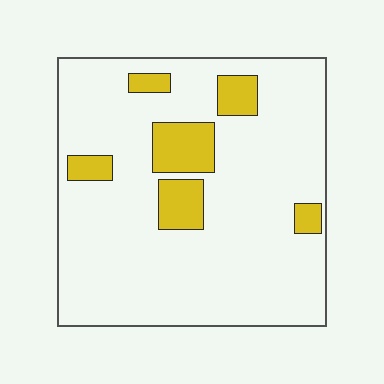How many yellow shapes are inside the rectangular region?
6.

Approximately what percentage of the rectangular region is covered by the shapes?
Approximately 15%.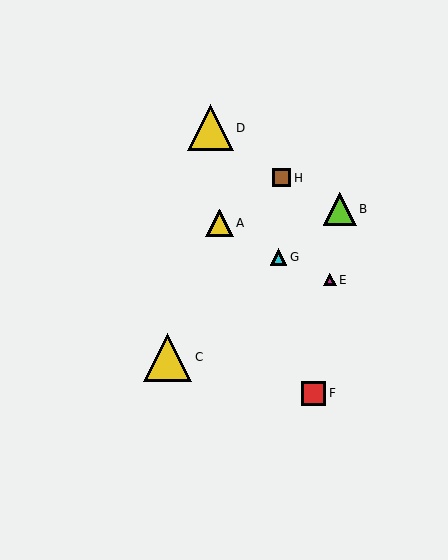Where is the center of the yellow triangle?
The center of the yellow triangle is at (168, 357).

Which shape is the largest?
The yellow triangle (labeled C) is the largest.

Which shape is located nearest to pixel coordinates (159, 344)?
The yellow triangle (labeled C) at (168, 357) is nearest to that location.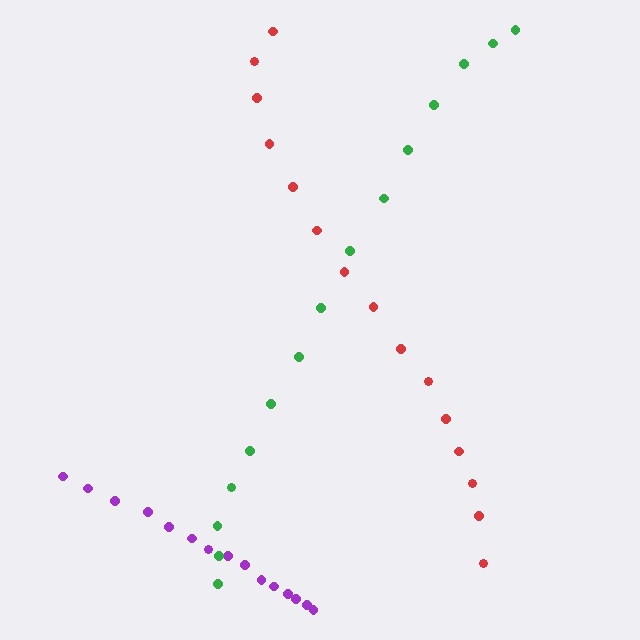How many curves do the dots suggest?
There are 3 distinct paths.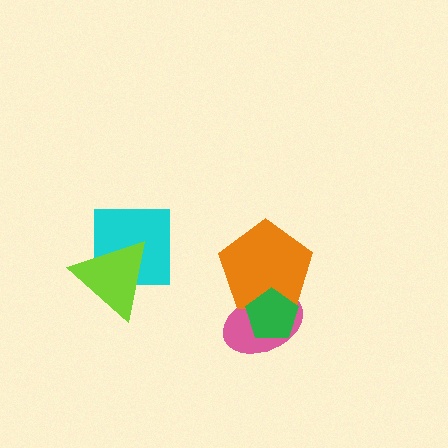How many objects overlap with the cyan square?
1 object overlaps with the cyan square.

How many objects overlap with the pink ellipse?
2 objects overlap with the pink ellipse.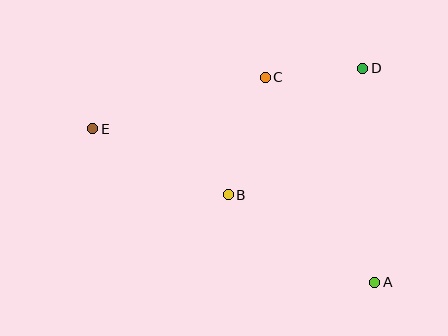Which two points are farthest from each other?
Points A and E are farthest from each other.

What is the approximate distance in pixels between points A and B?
The distance between A and B is approximately 170 pixels.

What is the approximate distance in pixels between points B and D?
The distance between B and D is approximately 184 pixels.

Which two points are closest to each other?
Points C and D are closest to each other.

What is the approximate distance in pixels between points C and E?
The distance between C and E is approximately 180 pixels.